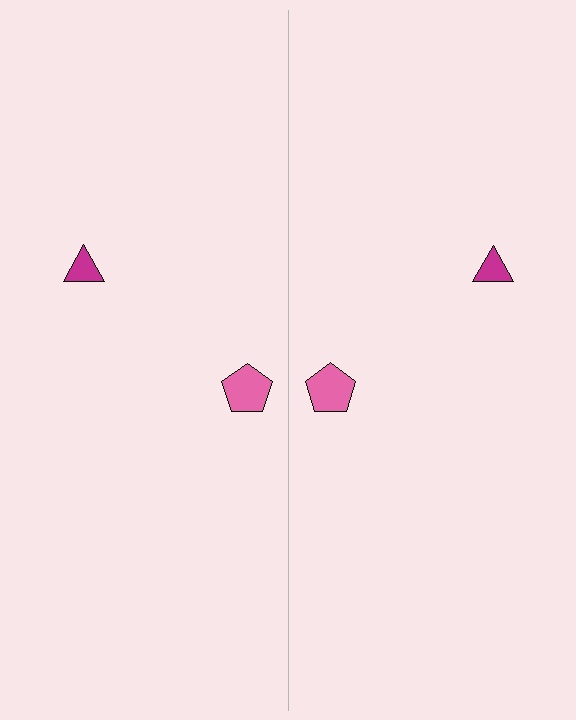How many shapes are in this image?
There are 4 shapes in this image.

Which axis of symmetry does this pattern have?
The pattern has a vertical axis of symmetry running through the center of the image.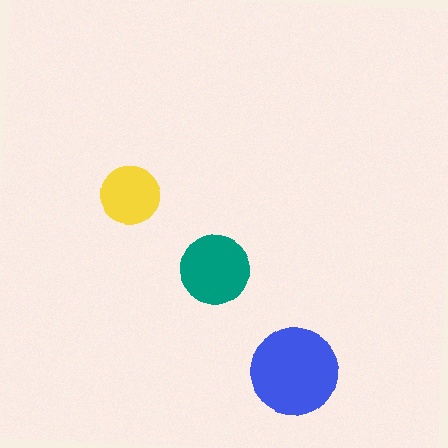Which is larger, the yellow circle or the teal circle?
The teal one.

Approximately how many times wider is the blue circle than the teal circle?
About 1.5 times wider.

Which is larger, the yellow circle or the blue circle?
The blue one.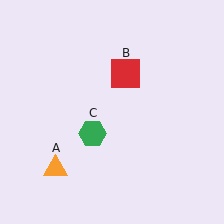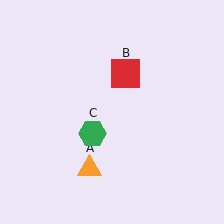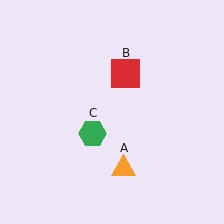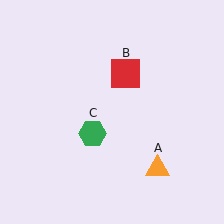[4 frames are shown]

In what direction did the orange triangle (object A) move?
The orange triangle (object A) moved right.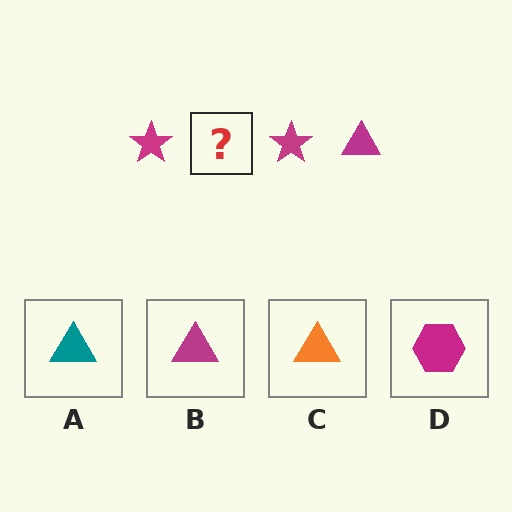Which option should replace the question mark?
Option B.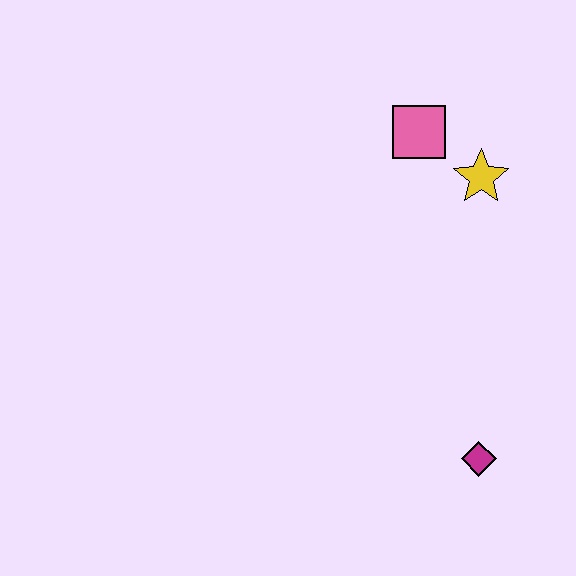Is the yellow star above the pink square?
No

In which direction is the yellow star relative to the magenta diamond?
The yellow star is above the magenta diamond.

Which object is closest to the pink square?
The yellow star is closest to the pink square.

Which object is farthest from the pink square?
The magenta diamond is farthest from the pink square.